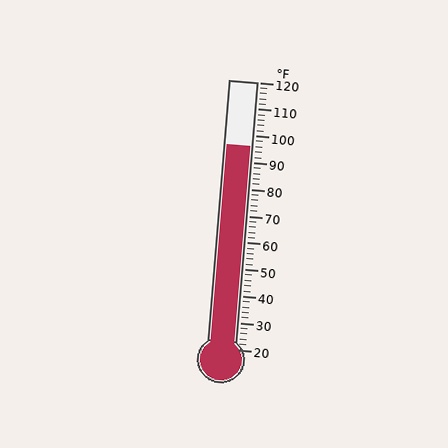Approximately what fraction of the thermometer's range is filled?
The thermometer is filled to approximately 75% of its range.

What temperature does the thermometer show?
The thermometer shows approximately 96°F.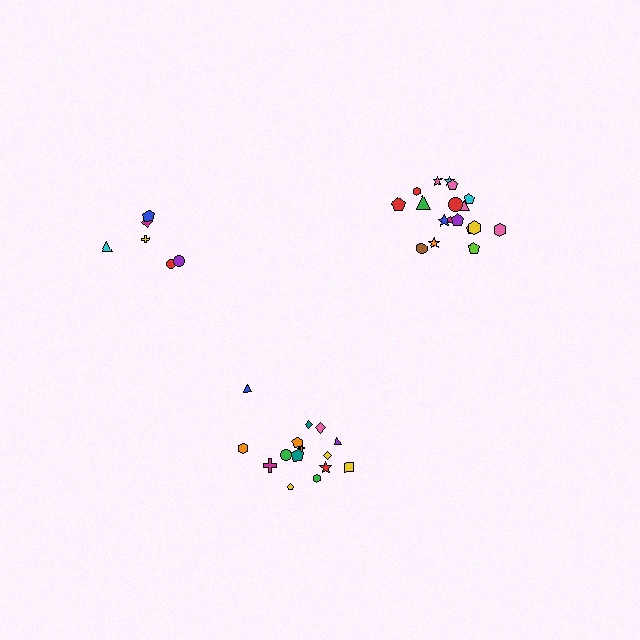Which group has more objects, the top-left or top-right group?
The top-right group.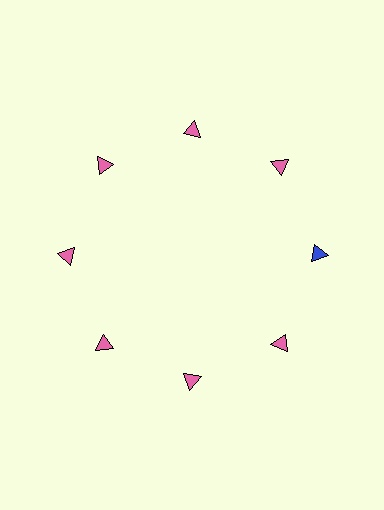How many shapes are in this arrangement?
There are 8 shapes arranged in a ring pattern.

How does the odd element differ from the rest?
It has a different color: blue instead of pink.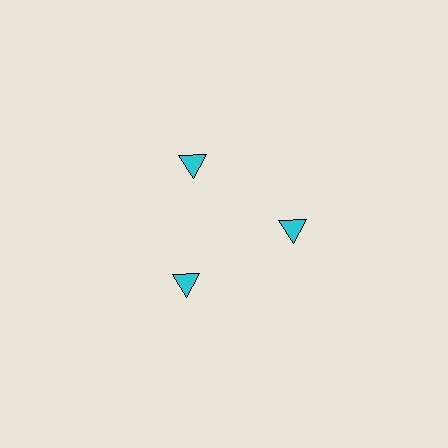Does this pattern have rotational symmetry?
Yes, this pattern has 3-fold rotational symmetry. It looks the same after rotating 120 degrees around the center.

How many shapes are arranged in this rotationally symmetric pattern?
There are 3 shapes, arranged in 3 groups of 1.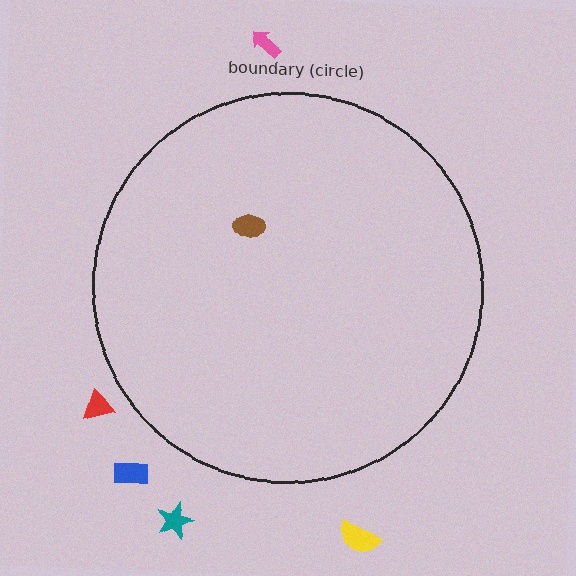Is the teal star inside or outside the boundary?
Outside.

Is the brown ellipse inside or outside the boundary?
Inside.